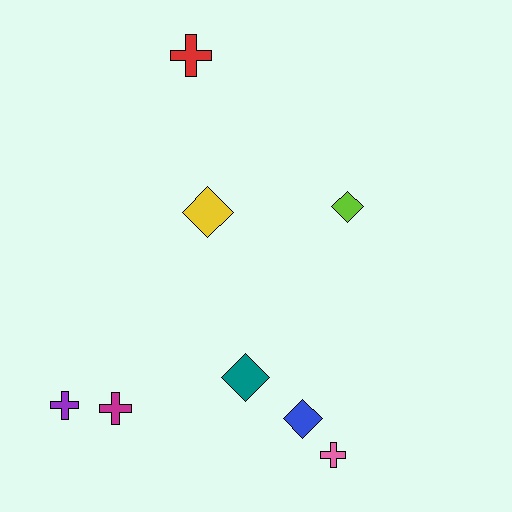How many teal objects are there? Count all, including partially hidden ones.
There is 1 teal object.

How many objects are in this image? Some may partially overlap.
There are 8 objects.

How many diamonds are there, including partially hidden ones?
There are 4 diamonds.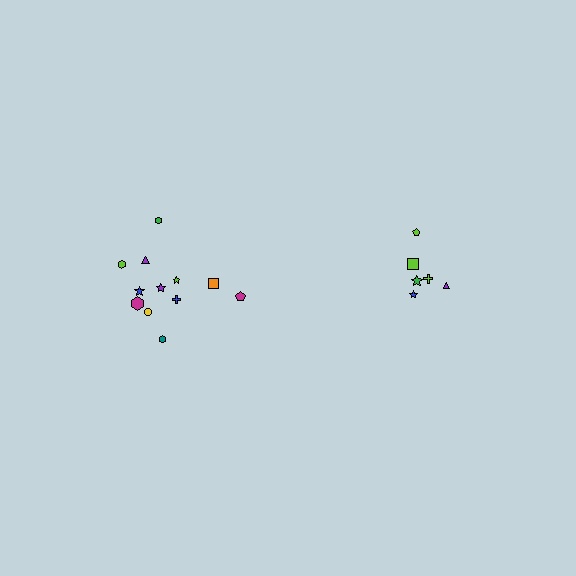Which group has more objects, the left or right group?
The left group.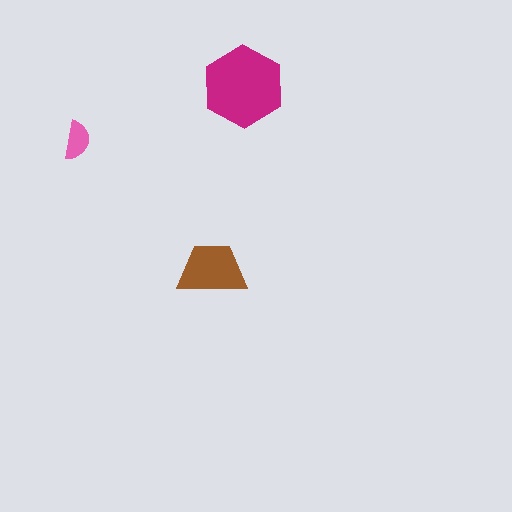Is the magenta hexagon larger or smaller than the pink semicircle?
Larger.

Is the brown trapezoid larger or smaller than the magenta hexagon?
Smaller.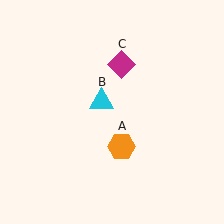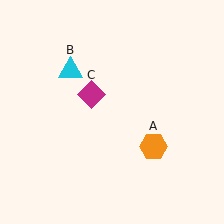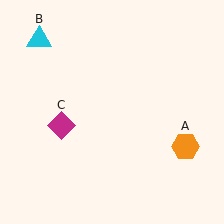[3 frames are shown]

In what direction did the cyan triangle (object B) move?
The cyan triangle (object B) moved up and to the left.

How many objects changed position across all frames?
3 objects changed position: orange hexagon (object A), cyan triangle (object B), magenta diamond (object C).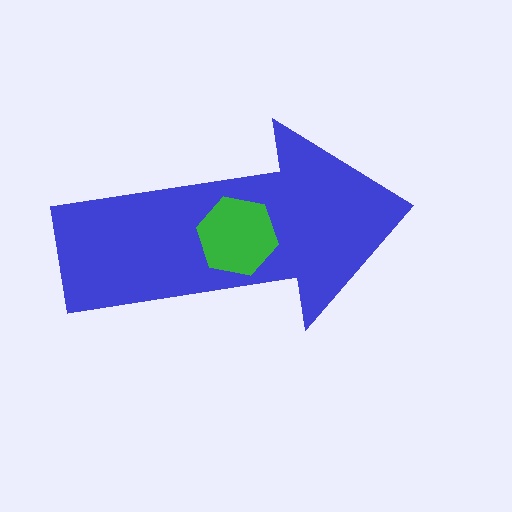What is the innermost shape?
The green hexagon.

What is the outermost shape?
The blue arrow.